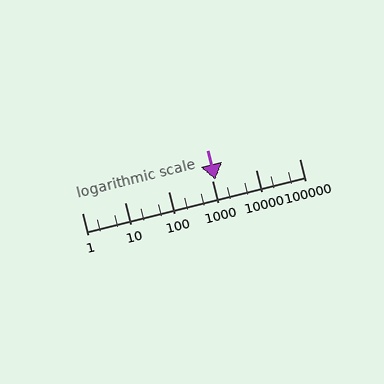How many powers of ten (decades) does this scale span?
The scale spans 5 decades, from 1 to 100000.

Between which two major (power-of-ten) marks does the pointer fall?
The pointer is between 1000 and 10000.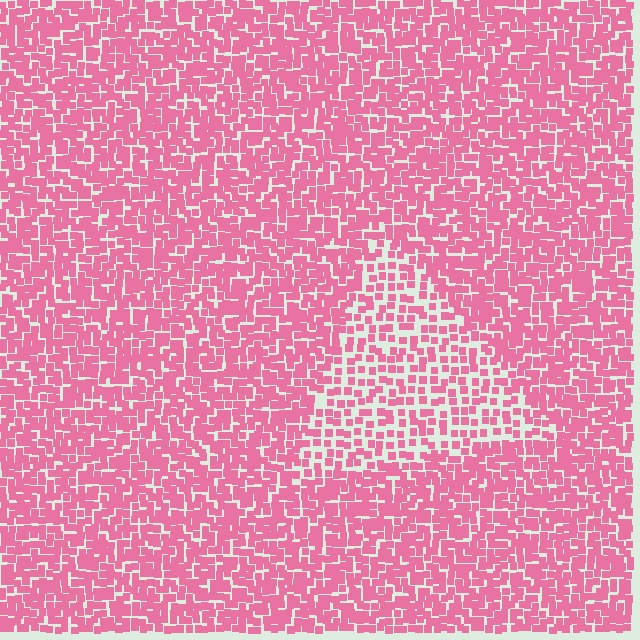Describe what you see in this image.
The image contains small pink elements arranged at two different densities. A triangle-shaped region is visible where the elements are less densely packed than the surrounding area.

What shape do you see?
I see a triangle.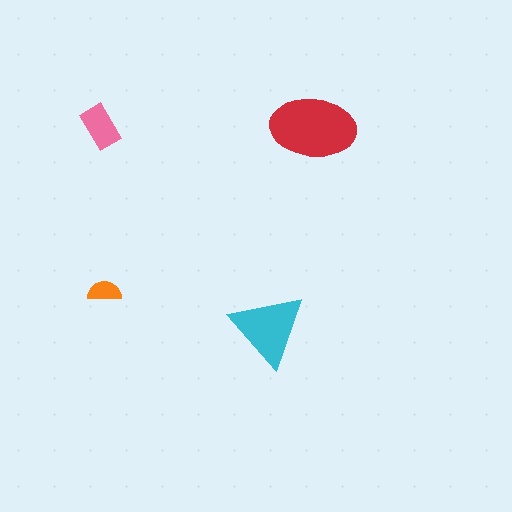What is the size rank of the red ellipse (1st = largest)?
1st.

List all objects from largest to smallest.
The red ellipse, the cyan triangle, the pink rectangle, the orange semicircle.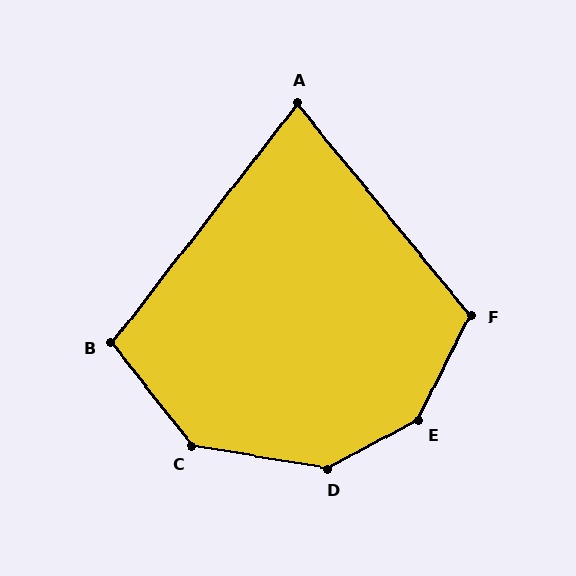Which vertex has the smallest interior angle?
A, at approximately 77 degrees.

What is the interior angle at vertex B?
Approximately 104 degrees (obtuse).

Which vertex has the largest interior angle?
E, at approximately 145 degrees.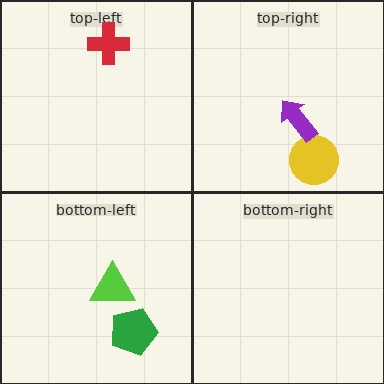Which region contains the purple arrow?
The top-right region.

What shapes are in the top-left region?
The red cross.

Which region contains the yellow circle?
The top-right region.